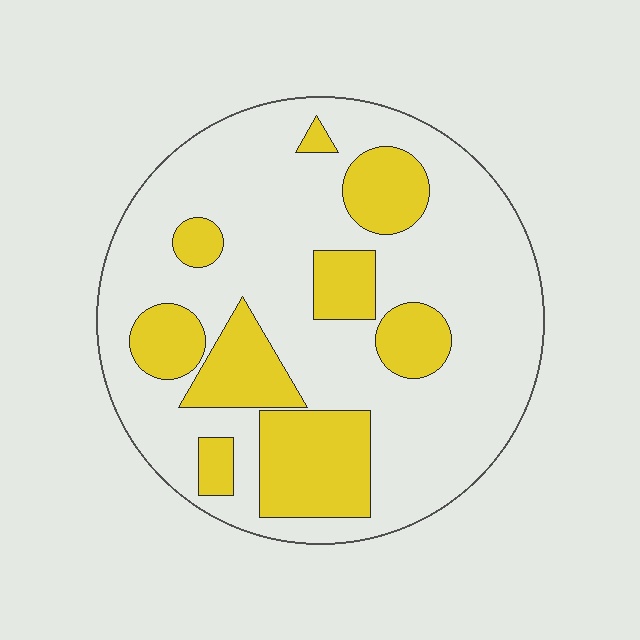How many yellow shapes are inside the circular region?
9.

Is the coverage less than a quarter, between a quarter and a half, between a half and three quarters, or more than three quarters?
Between a quarter and a half.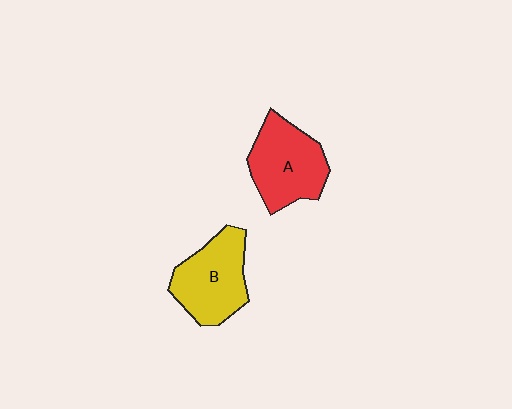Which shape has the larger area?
Shape A (red).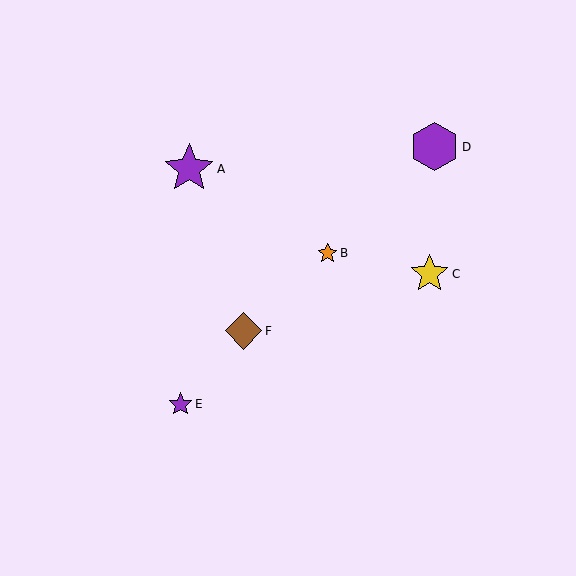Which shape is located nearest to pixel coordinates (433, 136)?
The purple hexagon (labeled D) at (435, 147) is nearest to that location.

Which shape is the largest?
The purple star (labeled A) is the largest.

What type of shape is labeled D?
Shape D is a purple hexagon.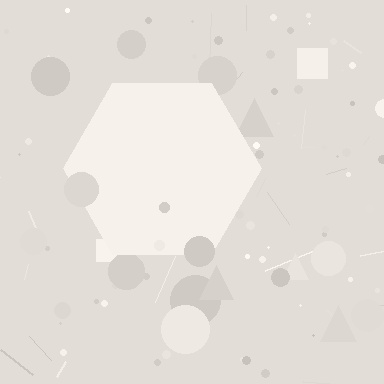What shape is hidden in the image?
A hexagon is hidden in the image.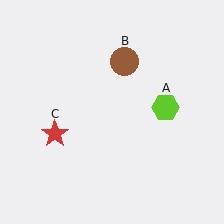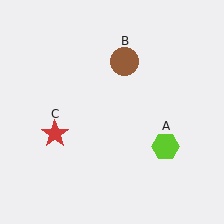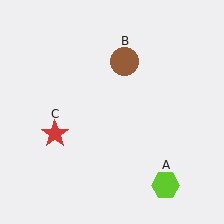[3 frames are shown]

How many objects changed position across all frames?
1 object changed position: lime hexagon (object A).